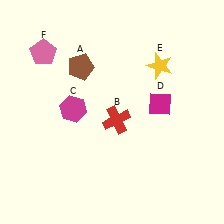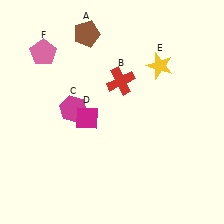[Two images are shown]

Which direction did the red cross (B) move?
The red cross (B) moved up.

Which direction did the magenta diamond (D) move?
The magenta diamond (D) moved left.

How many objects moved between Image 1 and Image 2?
3 objects moved between the two images.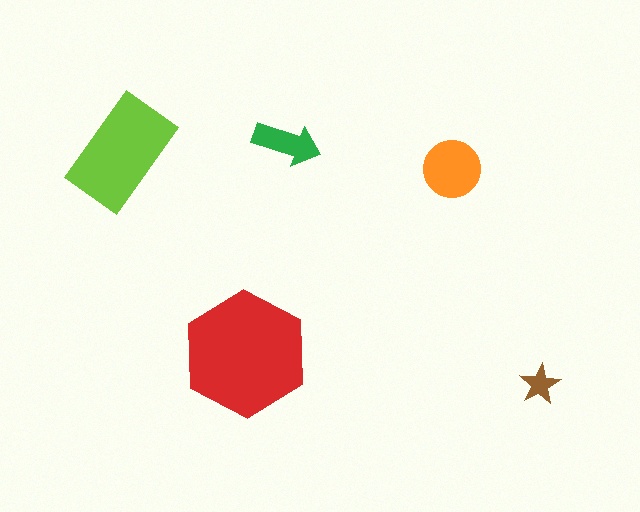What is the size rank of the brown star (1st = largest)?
5th.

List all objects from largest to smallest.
The red hexagon, the lime rectangle, the orange circle, the green arrow, the brown star.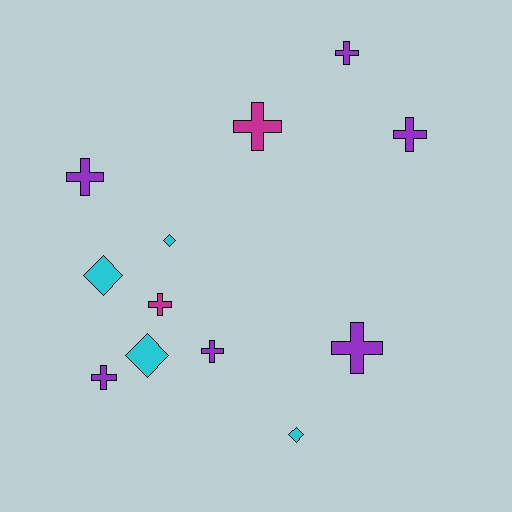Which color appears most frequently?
Purple, with 6 objects.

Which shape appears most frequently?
Cross, with 8 objects.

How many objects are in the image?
There are 12 objects.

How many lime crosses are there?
There are no lime crosses.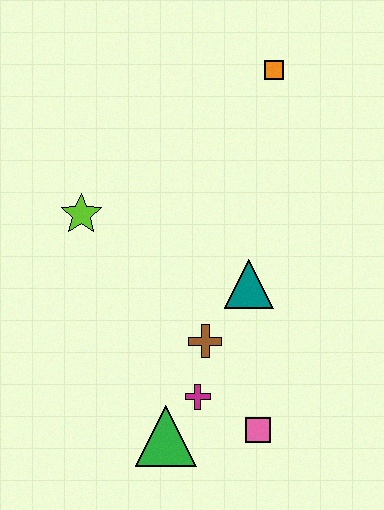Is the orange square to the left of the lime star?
No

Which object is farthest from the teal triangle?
The orange square is farthest from the teal triangle.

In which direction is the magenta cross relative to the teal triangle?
The magenta cross is below the teal triangle.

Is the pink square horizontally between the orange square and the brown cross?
Yes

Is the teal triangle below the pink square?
No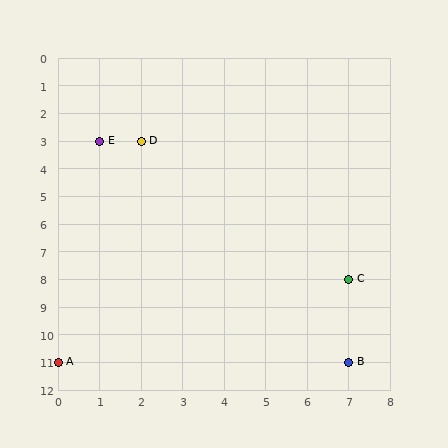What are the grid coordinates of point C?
Point C is at grid coordinates (7, 8).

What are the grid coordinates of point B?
Point B is at grid coordinates (7, 11).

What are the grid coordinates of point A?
Point A is at grid coordinates (0, 11).